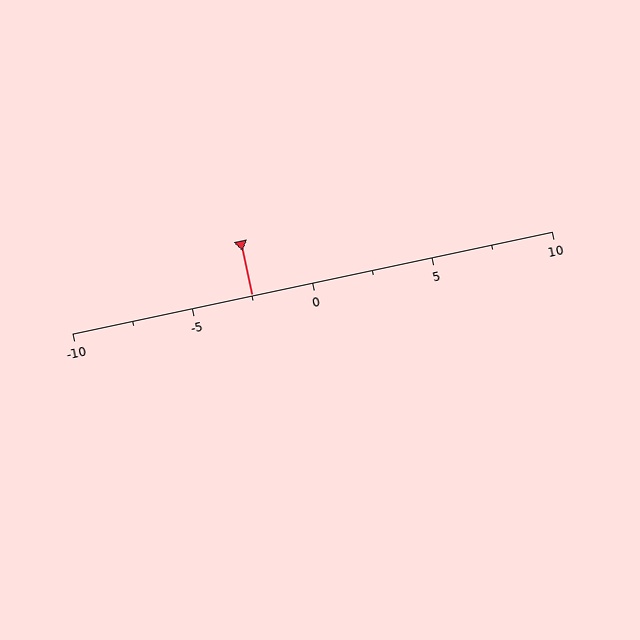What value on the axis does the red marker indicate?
The marker indicates approximately -2.5.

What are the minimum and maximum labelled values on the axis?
The axis runs from -10 to 10.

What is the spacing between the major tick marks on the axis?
The major ticks are spaced 5 apart.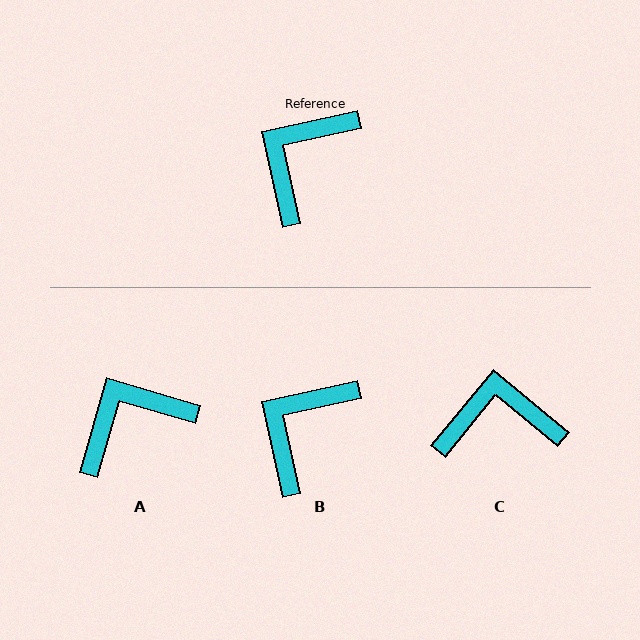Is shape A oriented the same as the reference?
No, it is off by about 29 degrees.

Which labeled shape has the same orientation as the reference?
B.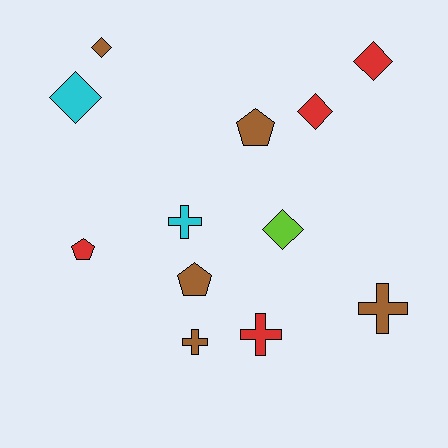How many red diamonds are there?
There are 2 red diamonds.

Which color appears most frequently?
Brown, with 5 objects.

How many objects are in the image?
There are 12 objects.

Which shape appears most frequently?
Diamond, with 5 objects.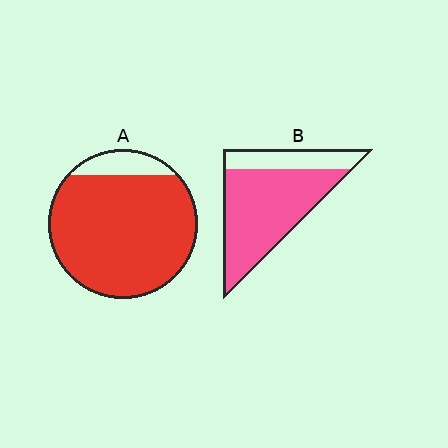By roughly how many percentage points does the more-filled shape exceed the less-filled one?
By roughly 15 percentage points (A over B).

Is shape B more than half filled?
Yes.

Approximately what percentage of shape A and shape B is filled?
A is approximately 90% and B is approximately 75%.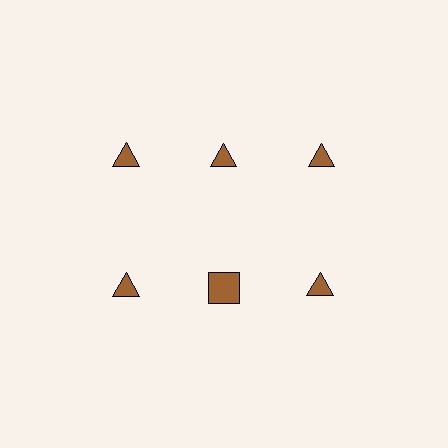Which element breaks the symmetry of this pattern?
The brown square in the second row, second from left column breaks the symmetry. All other shapes are brown triangles.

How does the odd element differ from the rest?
It has a different shape: square instead of triangle.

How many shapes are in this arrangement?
There are 6 shapes arranged in a grid pattern.